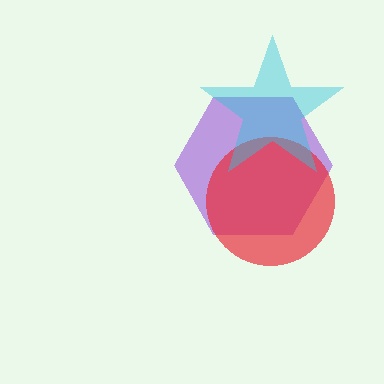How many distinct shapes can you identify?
There are 3 distinct shapes: a purple hexagon, a red circle, a cyan star.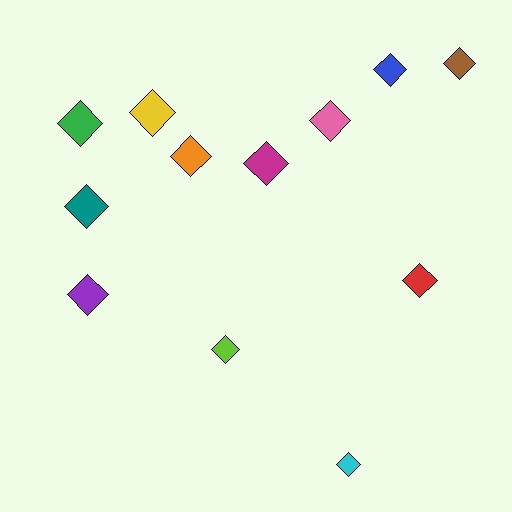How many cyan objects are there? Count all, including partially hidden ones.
There is 1 cyan object.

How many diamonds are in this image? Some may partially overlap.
There are 12 diamonds.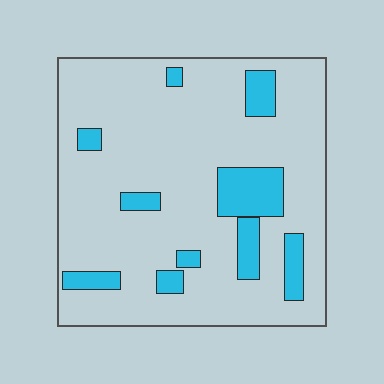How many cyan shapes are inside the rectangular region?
10.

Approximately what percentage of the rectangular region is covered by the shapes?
Approximately 15%.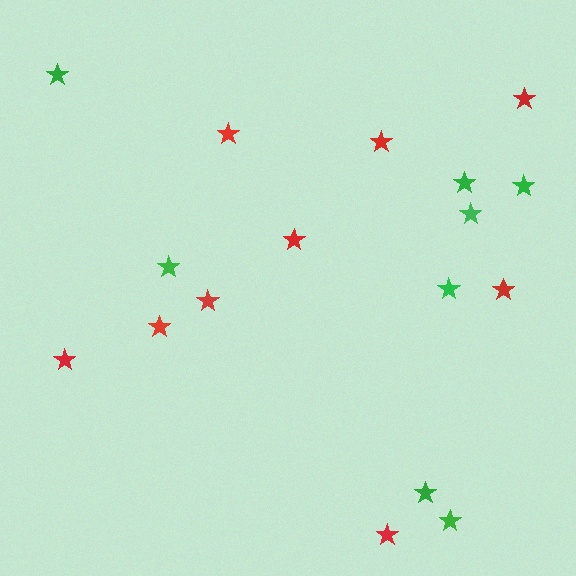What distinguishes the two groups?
There are 2 groups: one group of red stars (9) and one group of green stars (8).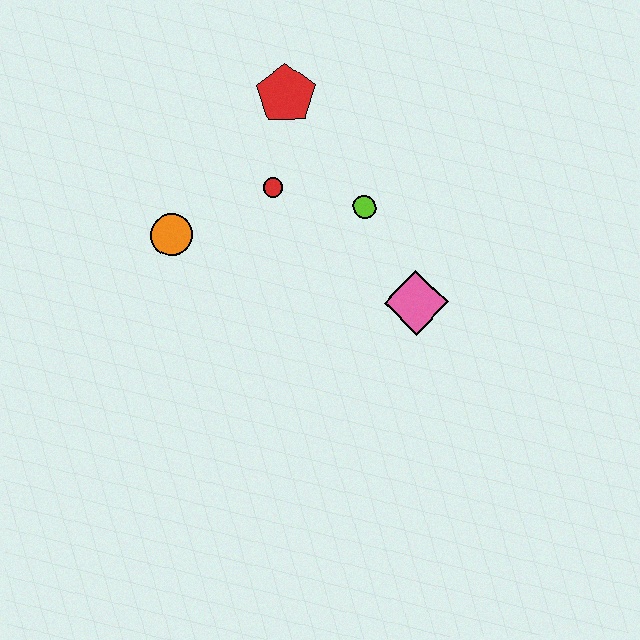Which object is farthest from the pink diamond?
The orange circle is farthest from the pink diamond.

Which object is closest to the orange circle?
The red circle is closest to the orange circle.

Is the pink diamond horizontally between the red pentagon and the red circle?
No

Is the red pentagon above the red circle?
Yes